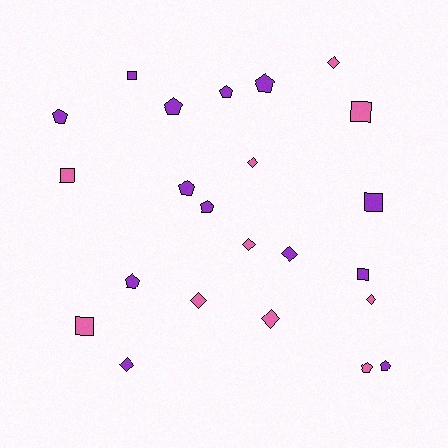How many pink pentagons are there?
There is 1 pink pentagon.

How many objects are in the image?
There are 23 objects.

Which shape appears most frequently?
Pentagon, with 9 objects.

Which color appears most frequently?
Purple, with 13 objects.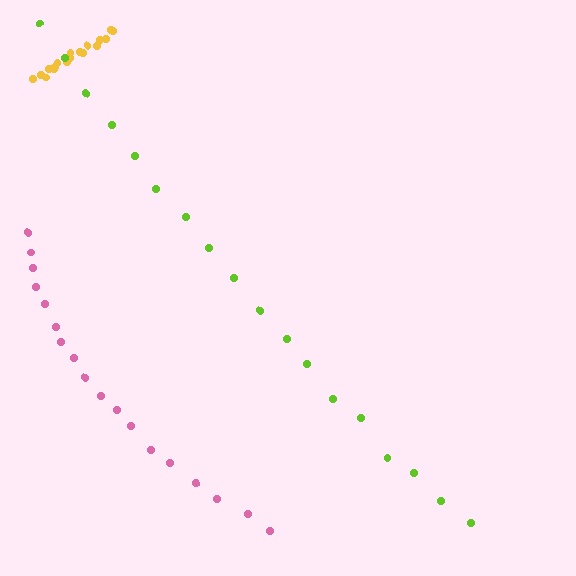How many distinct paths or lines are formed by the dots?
There are 3 distinct paths.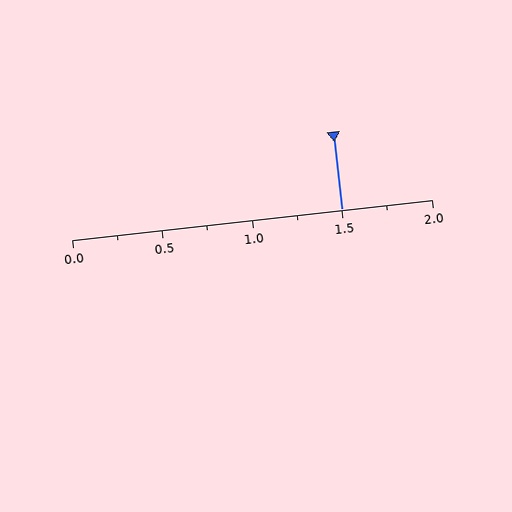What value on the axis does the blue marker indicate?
The marker indicates approximately 1.5.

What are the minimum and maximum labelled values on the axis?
The axis runs from 0.0 to 2.0.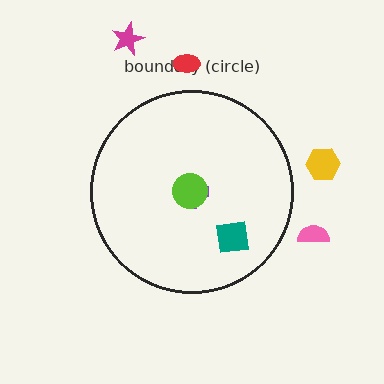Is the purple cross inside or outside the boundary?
Inside.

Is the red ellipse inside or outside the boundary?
Outside.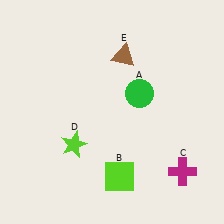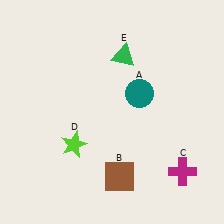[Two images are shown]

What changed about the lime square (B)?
In Image 1, B is lime. In Image 2, it changed to brown.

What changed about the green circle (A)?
In Image 1, A is green. In Image 2, it changed to teal.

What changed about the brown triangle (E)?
In Image 1, E is brown. In Image 2, it changed to green.